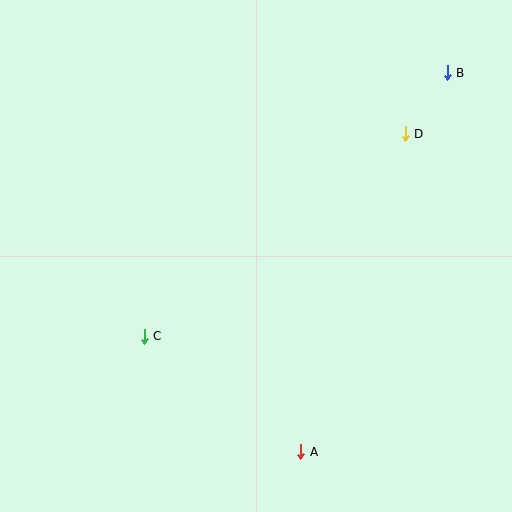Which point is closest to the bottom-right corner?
Point A is closest to the bottom-right corner.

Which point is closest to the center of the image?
Point C at (144, 336) is closest to the center.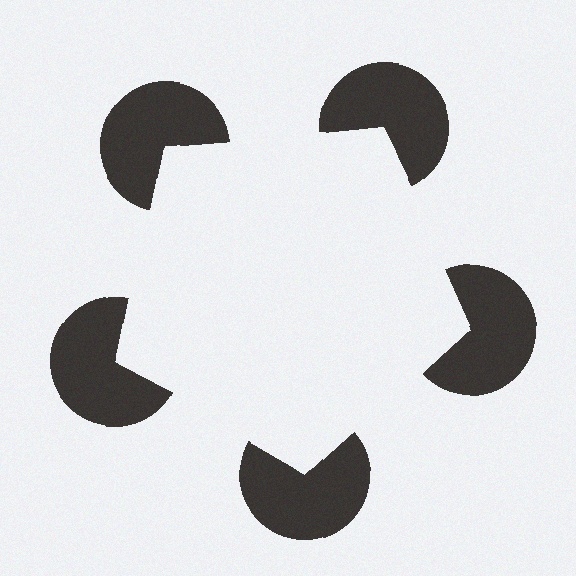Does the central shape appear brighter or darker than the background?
It typically appears slightly brighter than the background, even though no actual brightness change is drawn.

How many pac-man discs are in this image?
There are 5 — one at each vertex of the illusory pentagon.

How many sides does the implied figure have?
5 sides.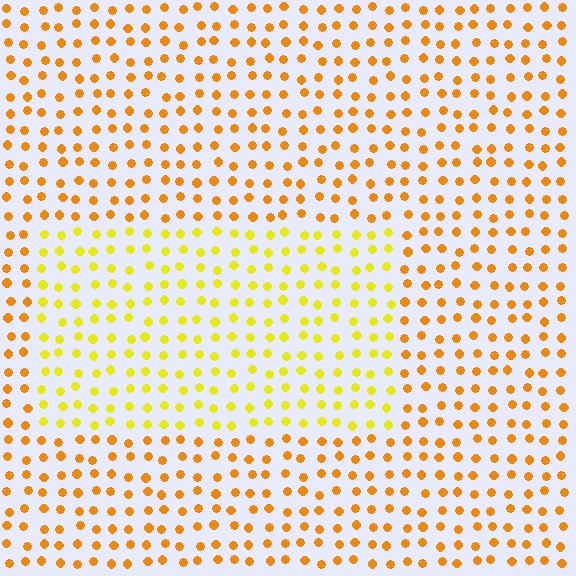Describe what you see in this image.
The image is filled with small orange elements in a uniform arrangement. A rectangle-shaped region is visible where the elements are tinted to a slightly different hue, forming a subtle color boundary.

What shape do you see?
I see a rectangle.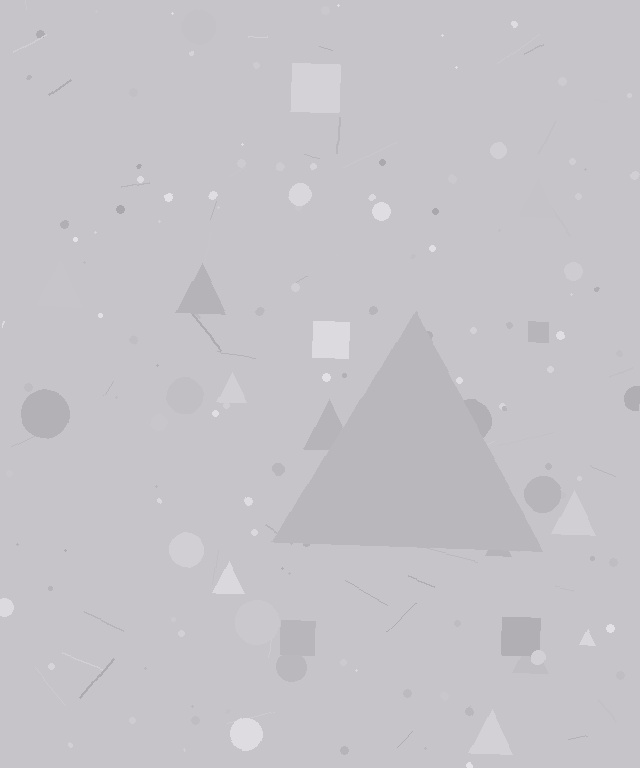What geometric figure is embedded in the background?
A triangle is embedded in the background.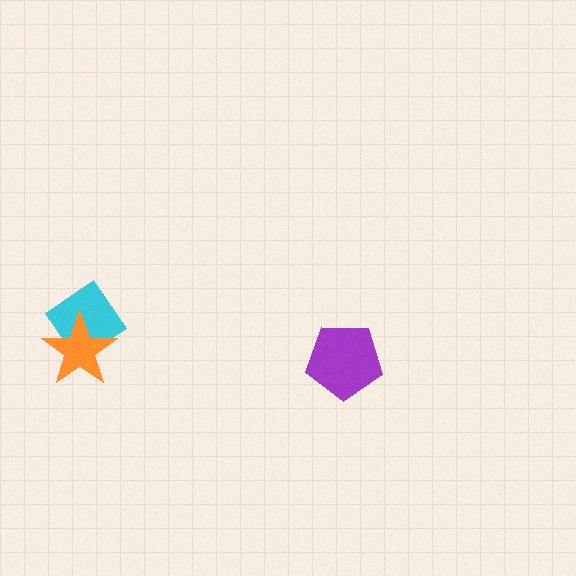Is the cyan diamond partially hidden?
Yes, it is partially covered by another shape.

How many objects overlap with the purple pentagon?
0 objects overlap with the purple pentagon.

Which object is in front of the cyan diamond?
The orange star is in front of the cyan diamond.